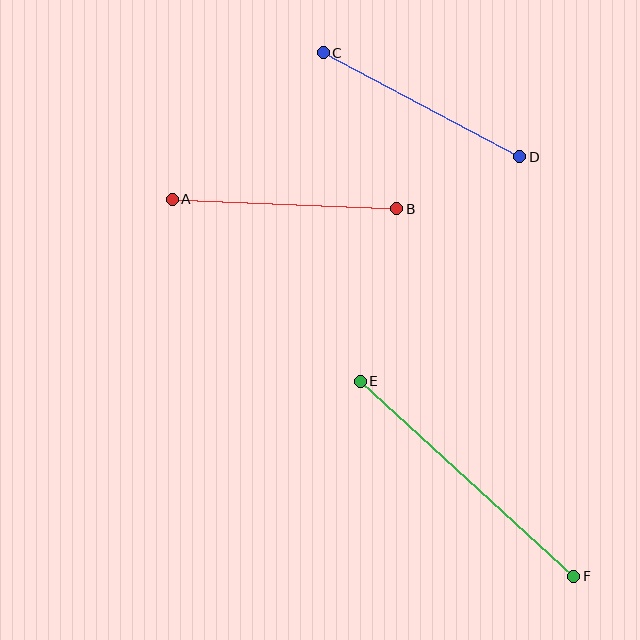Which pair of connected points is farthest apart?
Points E and F are farthest apart.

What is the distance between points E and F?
The distance is approximately 289 pixels.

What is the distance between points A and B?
The distance is approximately 225 pixels.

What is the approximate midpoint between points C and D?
The midpoint is at approximately (421, 105) pixels.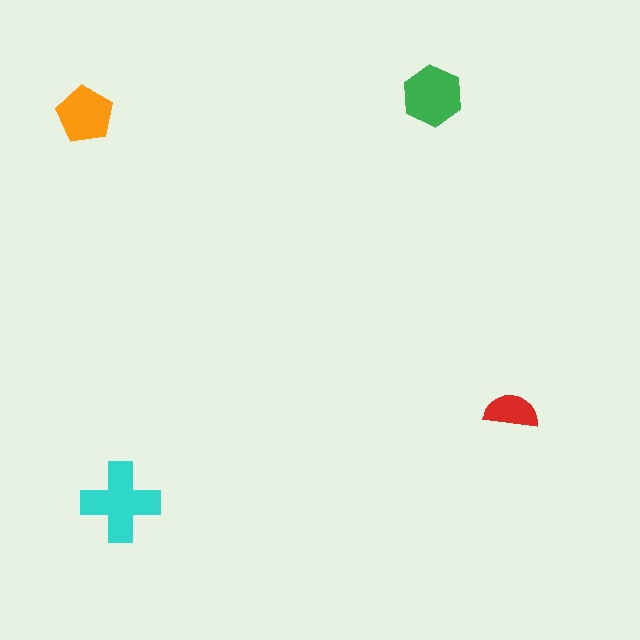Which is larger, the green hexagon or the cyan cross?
The cyan cross.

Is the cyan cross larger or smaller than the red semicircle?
Larger.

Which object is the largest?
The cyan cross.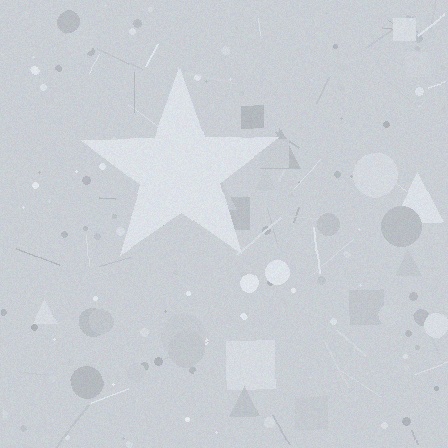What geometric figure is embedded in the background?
A star is embedded in the background.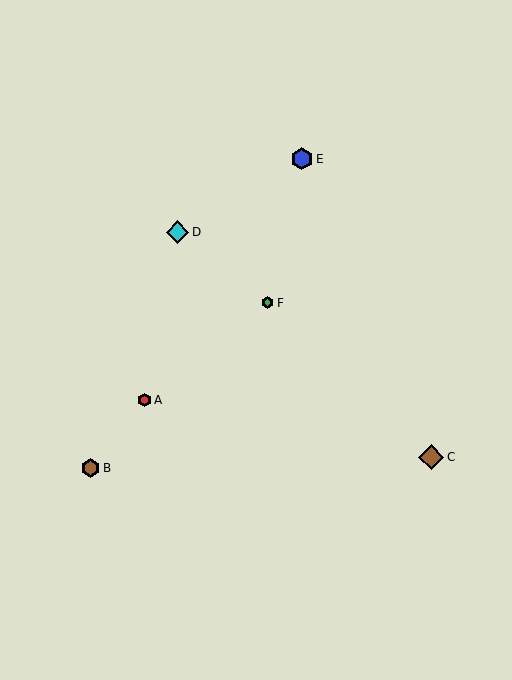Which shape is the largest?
The brown diamond (labeled C) is the largest.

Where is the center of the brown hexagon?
The center of the brown hexagon is at (91, 468).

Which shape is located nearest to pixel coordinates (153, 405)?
The red hexagon (labeled A) at (144, 400) is nearest to that location.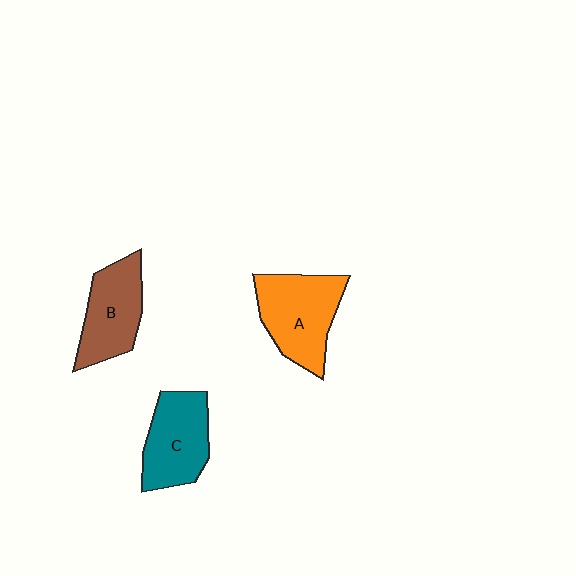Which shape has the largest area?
Shape A (orange).